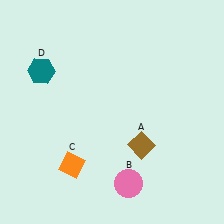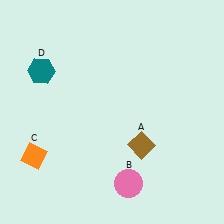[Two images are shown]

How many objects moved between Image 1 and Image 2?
1 object moved between the two images.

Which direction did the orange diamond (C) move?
The orange diamond (C) moved left.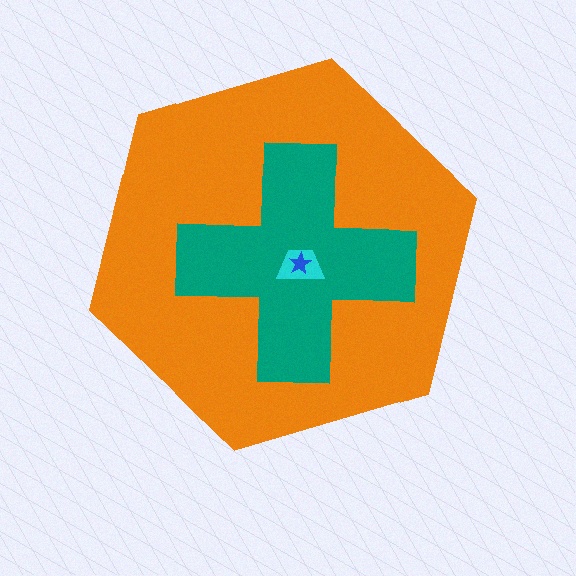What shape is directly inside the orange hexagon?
The teal cross.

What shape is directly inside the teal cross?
The cyan trapezoid.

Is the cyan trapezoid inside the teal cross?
Yes.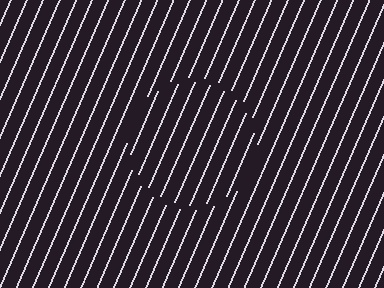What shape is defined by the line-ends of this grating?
An illusory circle. The interior of the shape contains the same grating, shifted by half a period — the contour is defined by the phase discontinuity where line-ends from the inner and outer gratings abut.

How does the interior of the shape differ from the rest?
The interior of the shape contains the same grating, shifted by half a period — the contour is defined by the phase discontinuity where line-ends from the inner and outer gratings abut.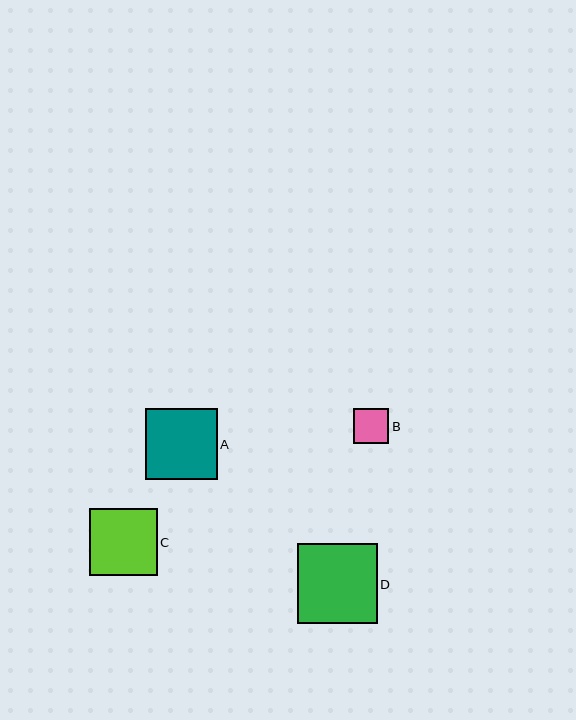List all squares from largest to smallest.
From largest to smallest: D, A, C, B.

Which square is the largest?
Square D is the largest with a size of approximately 80 pixels.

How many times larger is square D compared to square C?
Square D is approximately 1.2 times the size of square C.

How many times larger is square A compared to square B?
Square A is approximately 2.0 times the size of square B.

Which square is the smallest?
Square B is the smallest with a size of approximately 35 pixels.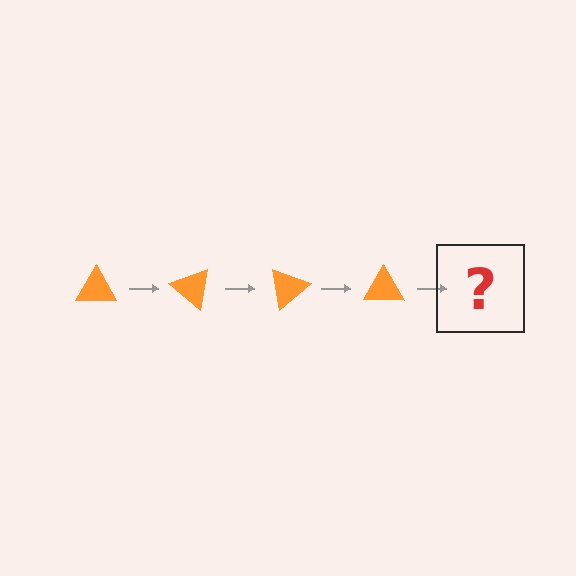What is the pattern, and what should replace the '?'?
The pattern is that the triangle rotates 40 degrees each step. The '?' should be an orange triangle rotated 160 degrees.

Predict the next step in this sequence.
The next step is an orange triangle rotated 160 degrees.